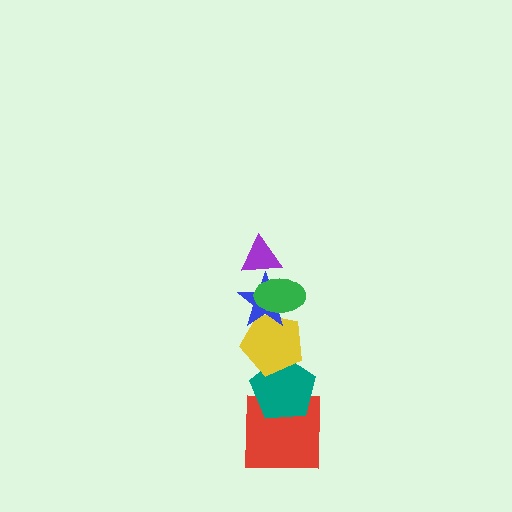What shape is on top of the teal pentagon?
The yellow pentagon is on top of the teal pentagon.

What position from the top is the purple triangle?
The purple triangle is 1st from the top.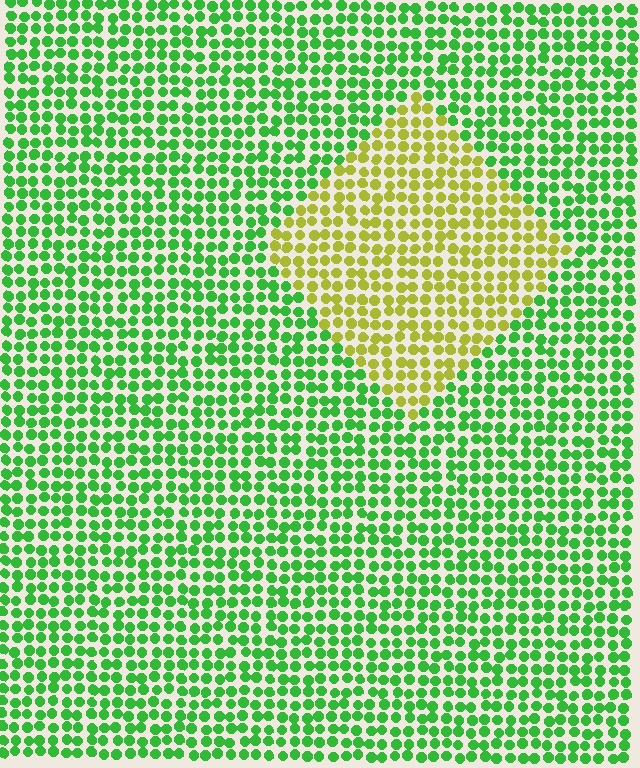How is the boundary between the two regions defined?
The boundary is defined purely by a slight shift in hue (about 54 degrees). Spacing, size, and orientation are identical on both sides.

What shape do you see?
I see a diamond.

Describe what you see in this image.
The image is filled with small green elements in a uniform arrangement. A diamond-shaped region is visible where the elements are tinted to a slightly different hue, forming a subtle color boundary.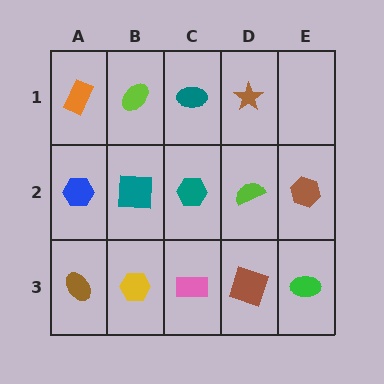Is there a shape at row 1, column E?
No, that cell is empty.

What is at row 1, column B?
A lime ellipse.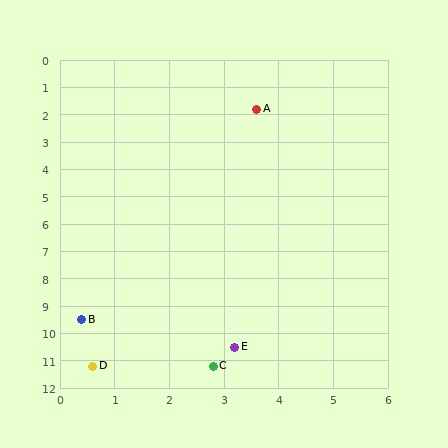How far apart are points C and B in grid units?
Points C and B are about 2.9 grid units apart.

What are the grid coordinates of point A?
Point A is at approximately (3.6, 1.8).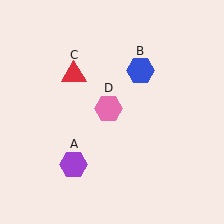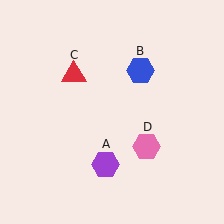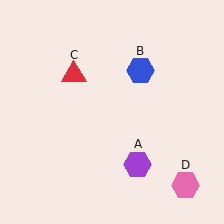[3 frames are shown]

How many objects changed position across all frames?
2 objects changed position: purple hexagon (object A), pink hexagon (object D).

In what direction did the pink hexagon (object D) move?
The pink hexagon (object D) moved down and to the right.